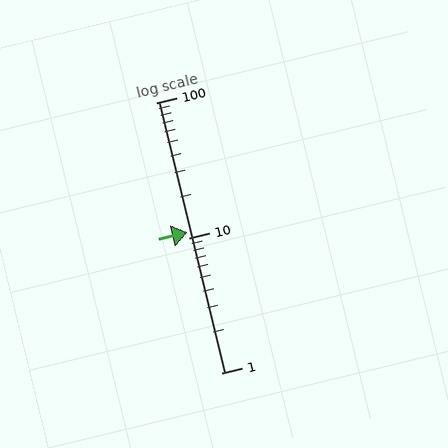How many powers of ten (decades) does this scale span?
The scale spans 2 decades, from 1 to 100.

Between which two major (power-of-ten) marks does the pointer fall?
The pointer is between 10 and 100.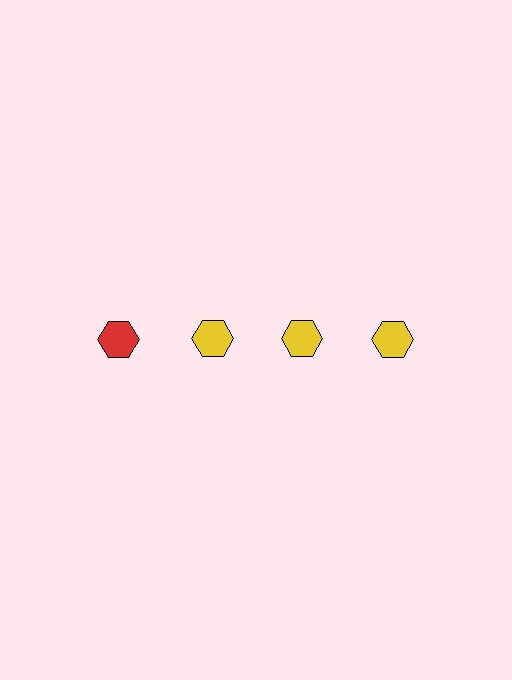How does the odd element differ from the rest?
It has a different color: red instead of yellow.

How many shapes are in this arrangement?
There are 4 shapes arranged in a grid pattern.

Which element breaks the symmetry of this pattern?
The red hexagon in the top row, leftmost column breaks the symmetry. All other shapes are yellow hexagons.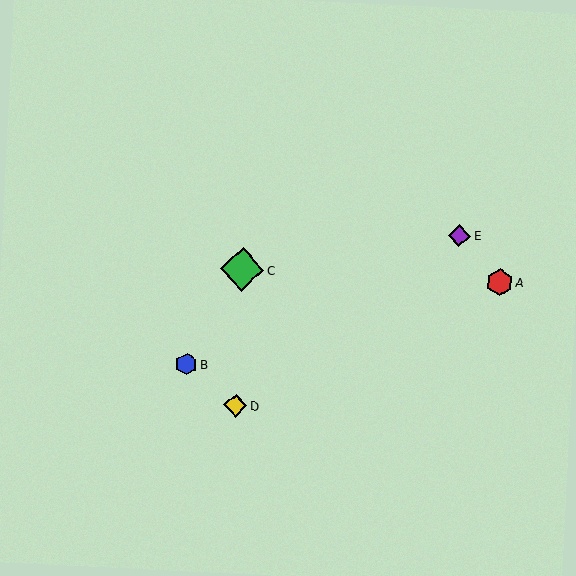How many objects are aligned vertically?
2 objects (C, D) are aligned vertically.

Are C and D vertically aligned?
Yes, both are at x≈242.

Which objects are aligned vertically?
Objects C, D are aligned vertically.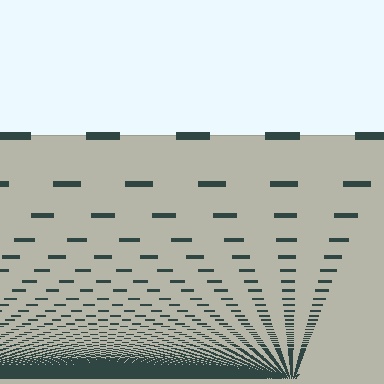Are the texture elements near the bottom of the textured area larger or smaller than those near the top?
Smaller. The gradient is inverted — elements near the bottom are smaller and denser.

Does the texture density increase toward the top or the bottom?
Density increases toward the bottom.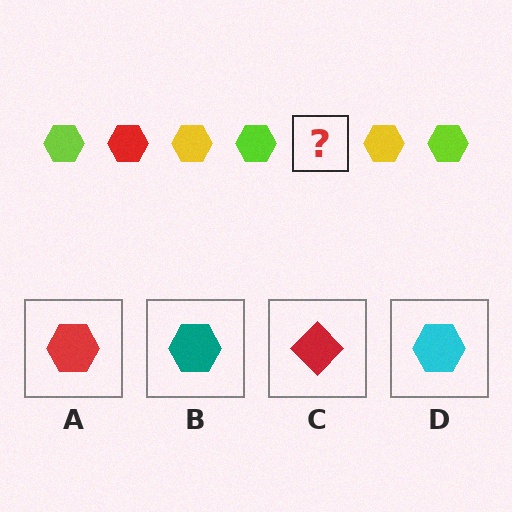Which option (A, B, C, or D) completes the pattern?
A.